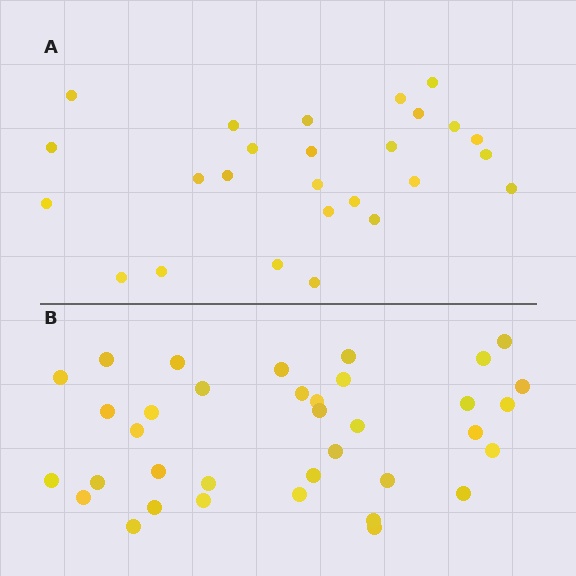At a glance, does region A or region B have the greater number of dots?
Region B (the bottom region) has more dots.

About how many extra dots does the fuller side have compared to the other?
Region B has roughly 10 or so more dots than region A.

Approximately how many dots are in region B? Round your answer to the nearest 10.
About 40 dots. (The exact count is 36, which rounds to 40.)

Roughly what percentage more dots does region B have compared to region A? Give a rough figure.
About 40% more.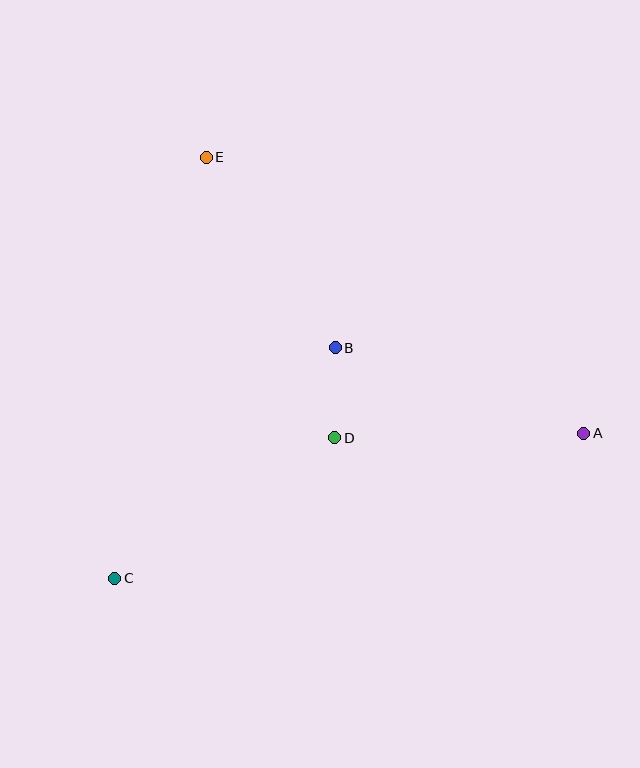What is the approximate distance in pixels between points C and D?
The distance between C and D is approximately 261 pixels.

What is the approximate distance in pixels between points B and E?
The distance between B and E is approximately 230 pixels.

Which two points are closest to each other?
Points B and D are closest to each other.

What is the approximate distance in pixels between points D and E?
The distance between D and E is approximately 309 pixels.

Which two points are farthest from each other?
Points A and C are farthest from each other.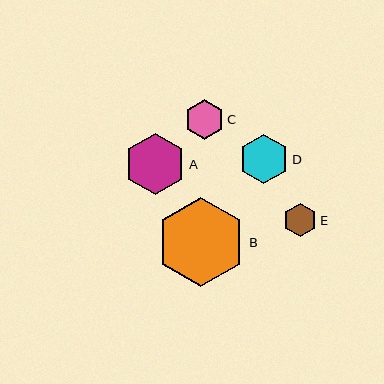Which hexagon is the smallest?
Hexagon E is the smallest with a size of approximately 33 pixels.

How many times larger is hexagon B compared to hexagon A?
Hexagon B is approximately 1.5 times the size of hexagon A.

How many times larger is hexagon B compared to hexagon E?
Hexagon B is approximately 2.7 times the size of hexagon E.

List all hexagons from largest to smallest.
From largest to smallest: B, A, D, C, E.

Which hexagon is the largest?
Hexagon B is the largest with a size of approximately 89 pixels.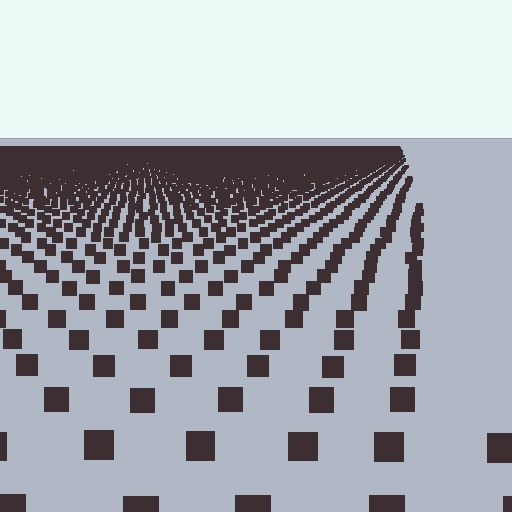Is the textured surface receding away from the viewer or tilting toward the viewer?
The surface is receding away from the viewer. Texture elements get smaller and denser toward the top.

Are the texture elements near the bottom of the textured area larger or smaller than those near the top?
Larger. Near the bottom, elements are closer to the viewer and appear at a bigger on-screen size.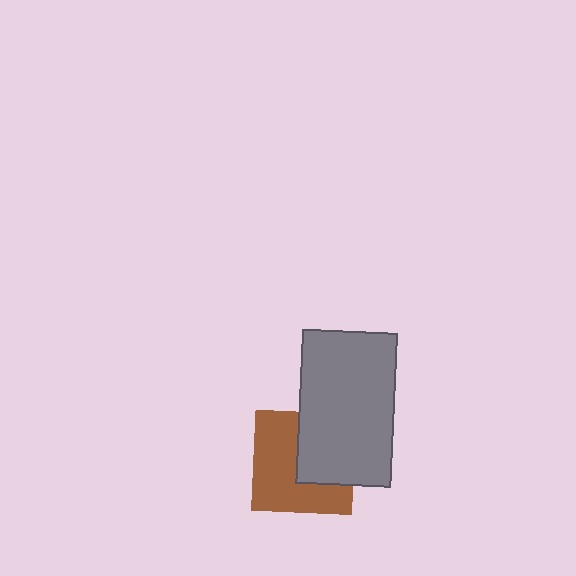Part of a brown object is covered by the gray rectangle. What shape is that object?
It is a square.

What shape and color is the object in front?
The object in front is a gray rectangle.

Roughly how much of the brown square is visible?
About half of it is visible (roughly 58%).